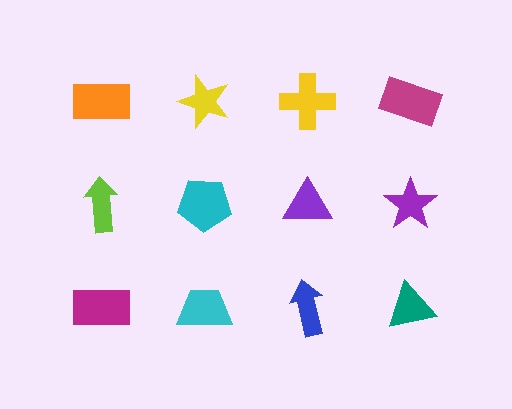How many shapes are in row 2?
4 shapes.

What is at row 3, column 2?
A cyan trapezoid.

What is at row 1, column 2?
A yellow star.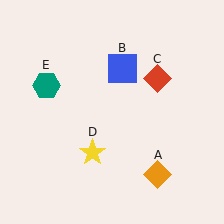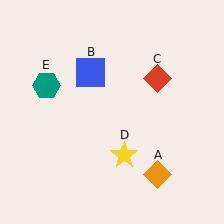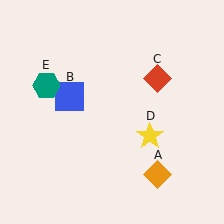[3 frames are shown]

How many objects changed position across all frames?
2 objects changed position: blue square (object B), yellow star (object D).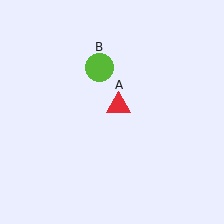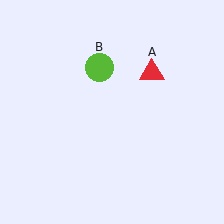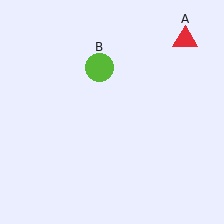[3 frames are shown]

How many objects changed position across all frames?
1 object changed position: red triangle (object A).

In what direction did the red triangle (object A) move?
The red triangle (object A) moved up and to the right.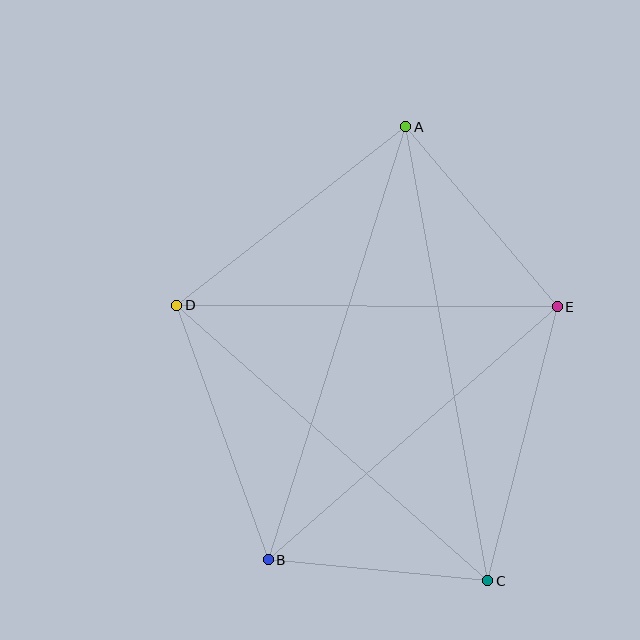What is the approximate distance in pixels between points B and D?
The distance between B and D is approximately 271 pixels.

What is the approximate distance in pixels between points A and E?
The distance between A and E is approximately 235 pixels.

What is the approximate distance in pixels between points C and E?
The distance between C and E is approximately 283 pixels.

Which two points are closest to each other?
Points B and C are closest to each other.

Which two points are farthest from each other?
Points A and C are farthest from each other.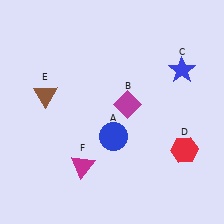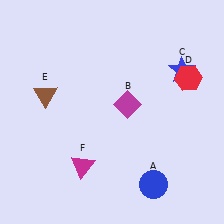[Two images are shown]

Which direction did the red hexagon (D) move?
The red hexagon (D) moved up.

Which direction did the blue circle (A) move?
The blue circle (A) moved down.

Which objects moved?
The objects that moved are: the blue circle (A), the red hexagon (D).